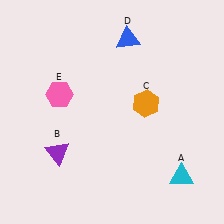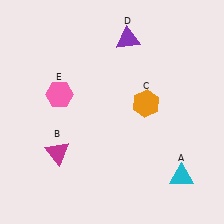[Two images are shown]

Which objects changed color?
B changed from purple to magenta. D changed from blue to purple.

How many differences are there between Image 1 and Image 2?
There are 2 differences between the two images.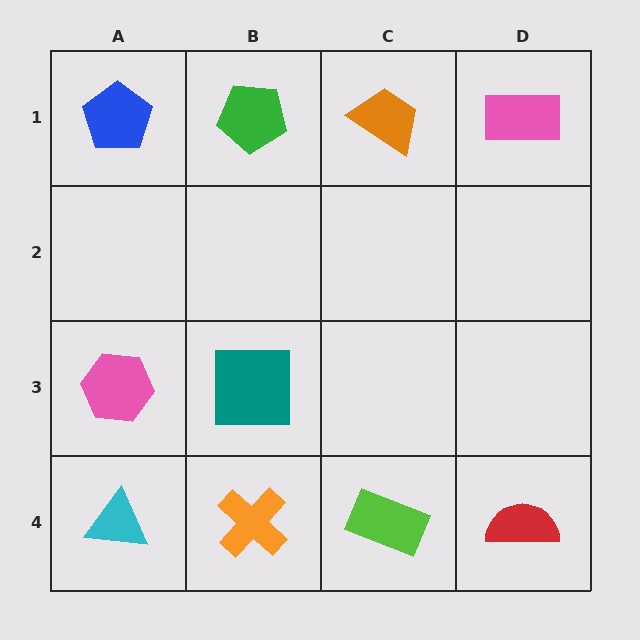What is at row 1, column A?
A blue pentagon.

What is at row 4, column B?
An orange cross.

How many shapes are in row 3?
2 shapes.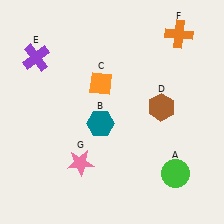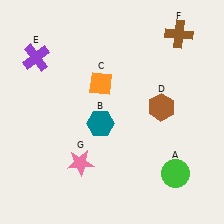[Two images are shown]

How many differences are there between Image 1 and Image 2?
There is 1 difference between the two images.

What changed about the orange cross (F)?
In Image 1, F is orange. In Image 2, it changed to brown.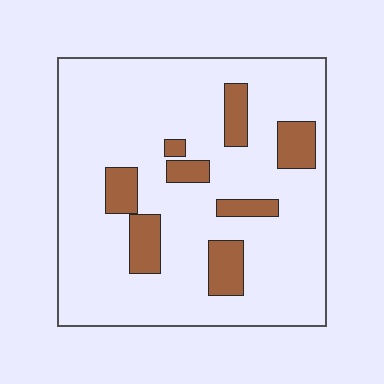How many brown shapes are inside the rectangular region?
8.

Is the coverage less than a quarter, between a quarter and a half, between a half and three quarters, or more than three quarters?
Less than a quarter.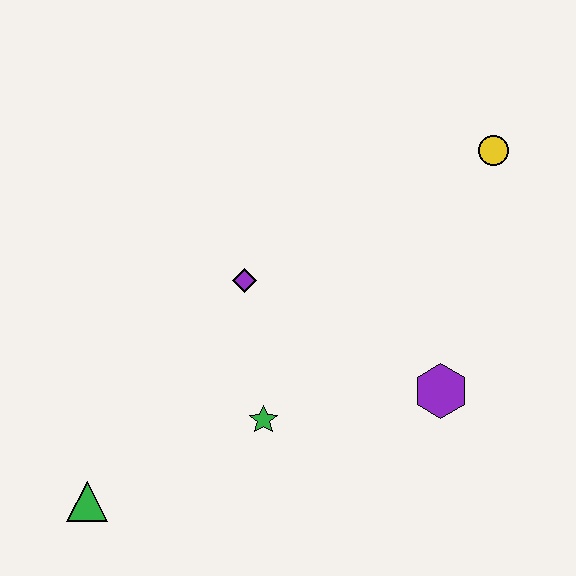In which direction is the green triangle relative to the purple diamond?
The green triangle is below the purple diamond.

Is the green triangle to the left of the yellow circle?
Yes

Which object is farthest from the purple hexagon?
The green triangle is farthest from the purple hexagon.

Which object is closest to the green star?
The purple diamond is closest to the green star.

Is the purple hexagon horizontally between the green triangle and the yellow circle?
Yes